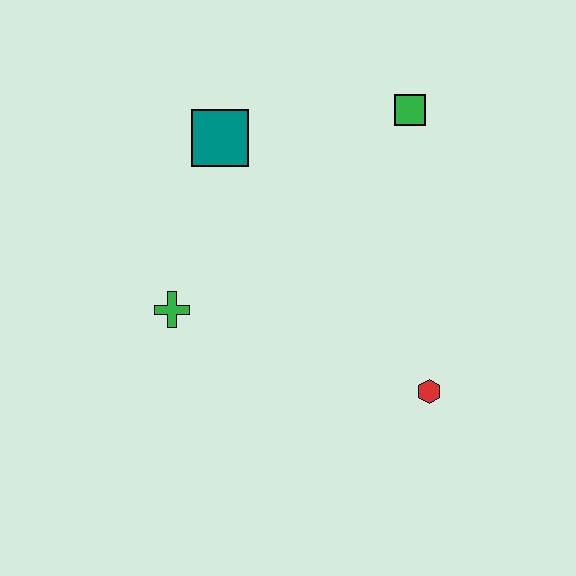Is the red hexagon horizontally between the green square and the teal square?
No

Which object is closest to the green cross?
The teal square is closest to the green cross.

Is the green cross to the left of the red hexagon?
Yes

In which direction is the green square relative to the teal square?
The green square is to the right of the teal square.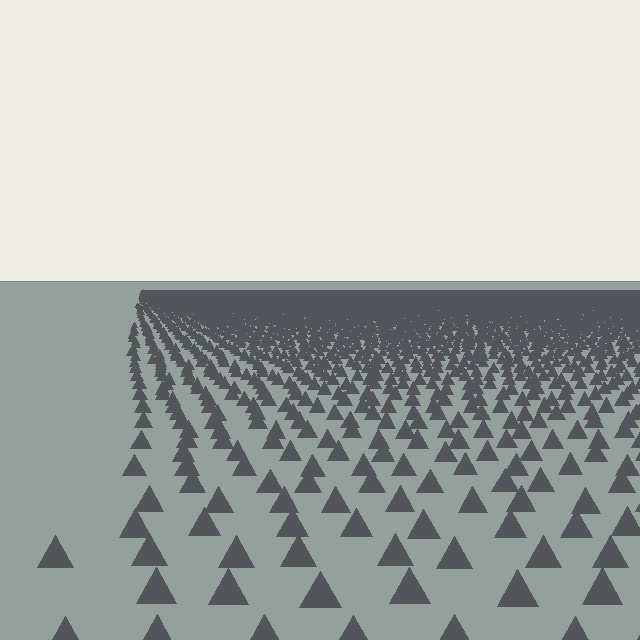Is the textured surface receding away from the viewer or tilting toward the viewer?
The surface is receding away from the viewer. Texture elements get smaller and denser toward the top.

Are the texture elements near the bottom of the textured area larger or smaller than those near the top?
Larger. Near the bottom, elements are closer to the viewer and appear at a bigger on-screen size.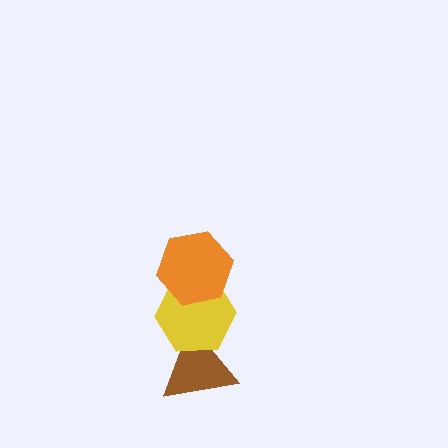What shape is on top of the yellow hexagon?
The orange hexagon is on top of the yellow hexagon.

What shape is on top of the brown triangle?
The yellow hexagon is on top of the brown triangle.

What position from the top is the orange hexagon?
The orange hexagon is 1st from the top.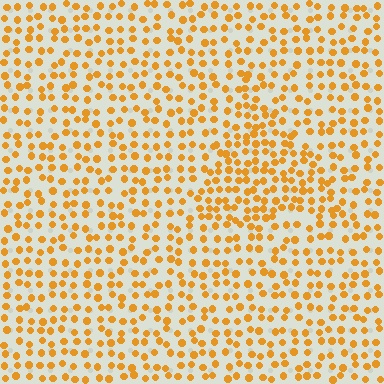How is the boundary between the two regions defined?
The boundary is defined by a change in element density (approximately 1.6x ratio). All elements are the same color, size, and shape.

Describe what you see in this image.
The image contains small orange elements arranged at two different densities. A triangle-shaped region is visible where the elements are more densely packed than the surrounding area.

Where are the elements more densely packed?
The elements are more densely packed inside the triangle boundary.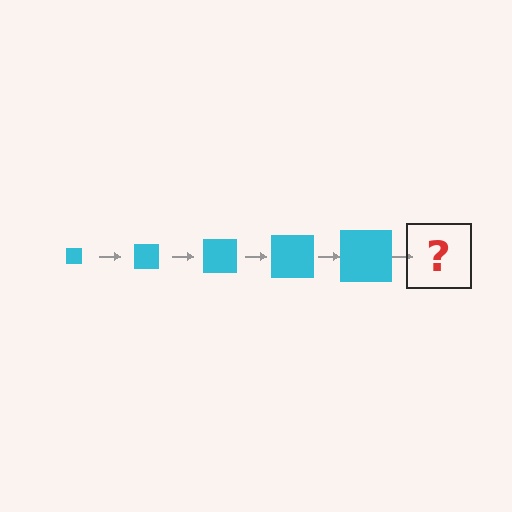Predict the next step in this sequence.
The next step is a cyan square, larger than the previous one.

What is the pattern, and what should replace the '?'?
The pattern is that the square gets progressively larger each step. The '?' should be a cyan square, larger than the previous one.